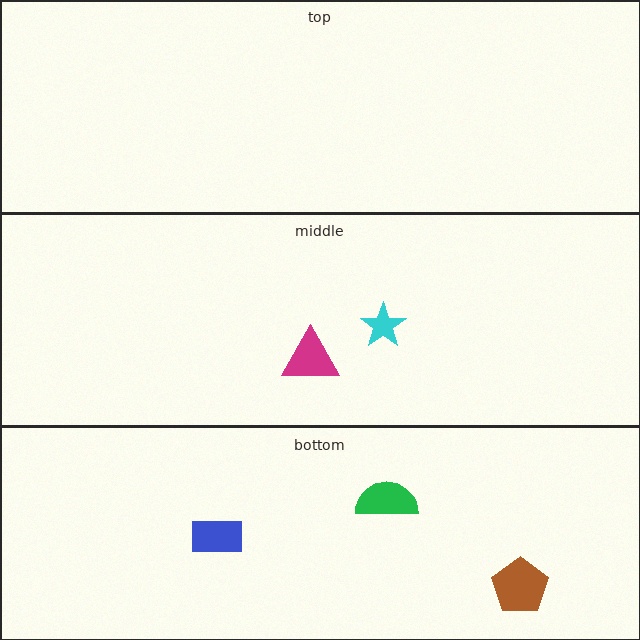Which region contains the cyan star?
The middle region.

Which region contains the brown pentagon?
The bottom region.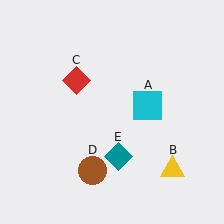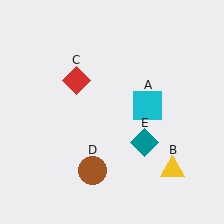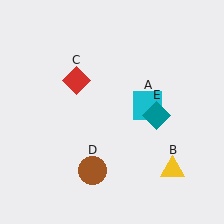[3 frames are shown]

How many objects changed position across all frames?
1 object changed position: teal diamond (object E).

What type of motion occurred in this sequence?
The teal diamond (object E) rotated counterclockwise around the center of the scene.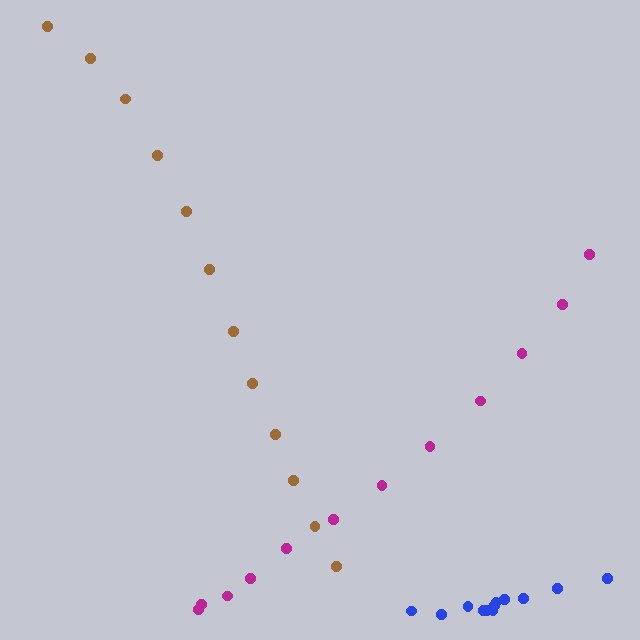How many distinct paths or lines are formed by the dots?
There are 3 distinct paths.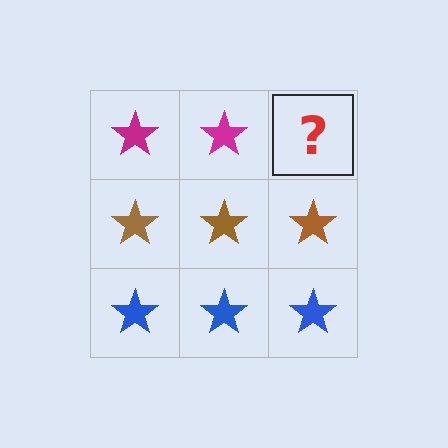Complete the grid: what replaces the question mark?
The question mark should be replaced with a magenta star.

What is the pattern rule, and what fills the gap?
The rule is that each row has a consistent color. The gap should be filled with a magenta star.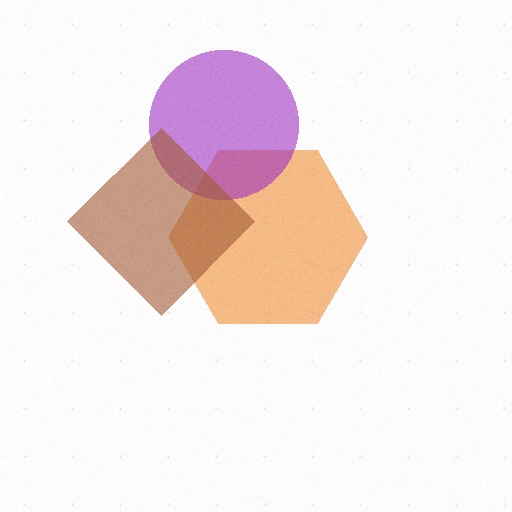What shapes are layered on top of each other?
The layered shapes are: an orange hexagon, a purple circle, a brown diamond.